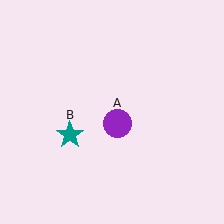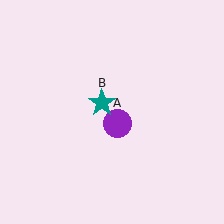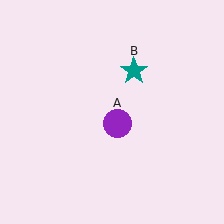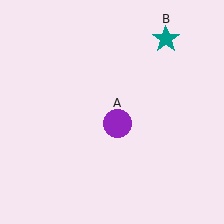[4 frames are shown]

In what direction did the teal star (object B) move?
The teal star (object B) moved up and to the right.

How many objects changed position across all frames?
1 object changed position: teal star (object B).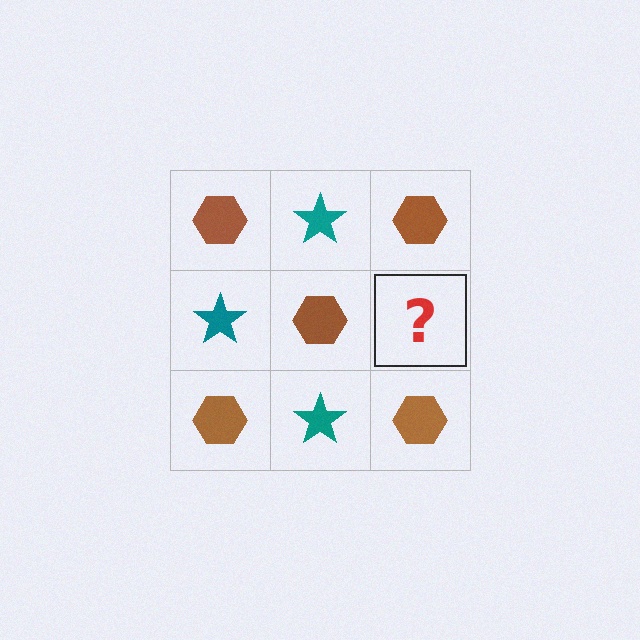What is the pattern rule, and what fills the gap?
The rule is that it alternates brown hexagon and teal star in a checkerboard pattern. The gap should be filled with a teal star.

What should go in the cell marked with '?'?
The missing cell should contain a teal star.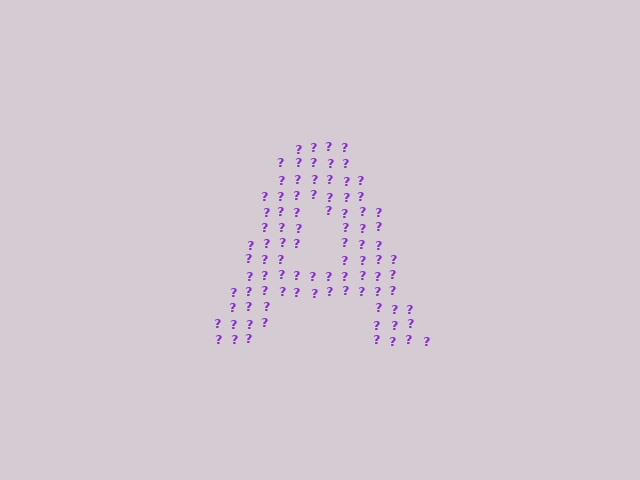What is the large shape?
The large shape is the letter A.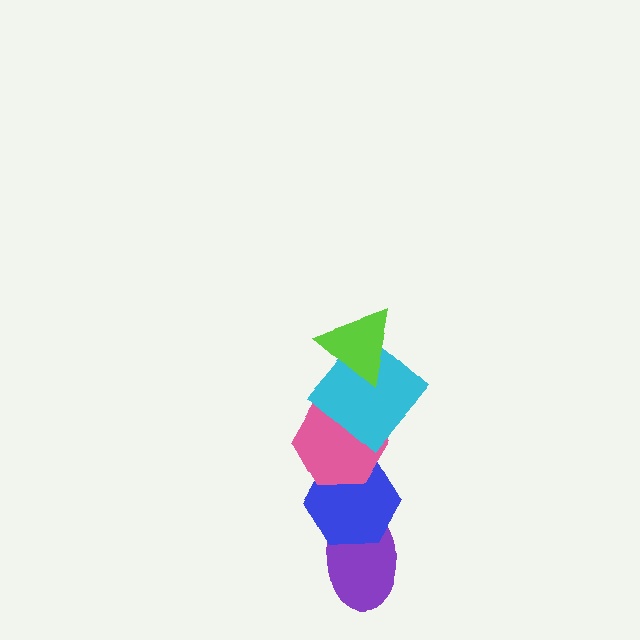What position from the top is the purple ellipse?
The purple ellipse is 5th from the top.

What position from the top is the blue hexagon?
The blue hexagon is 4th from the top.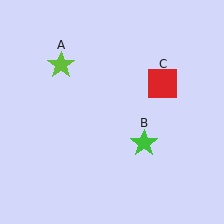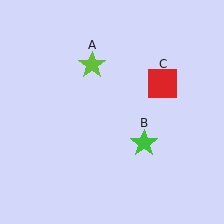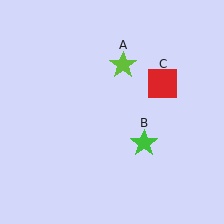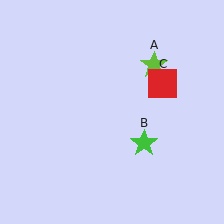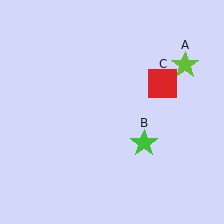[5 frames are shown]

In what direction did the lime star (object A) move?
The lime star (object A) moved right.